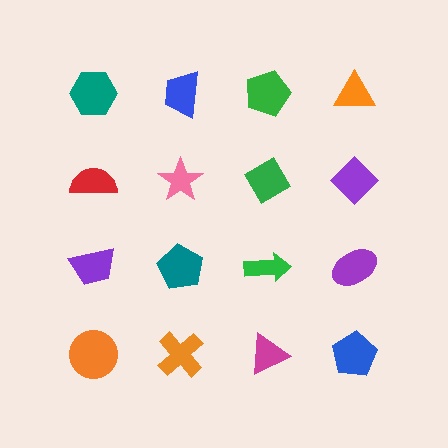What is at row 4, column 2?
An orange cross.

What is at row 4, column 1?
An orange circle.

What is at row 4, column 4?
A blue pentagon.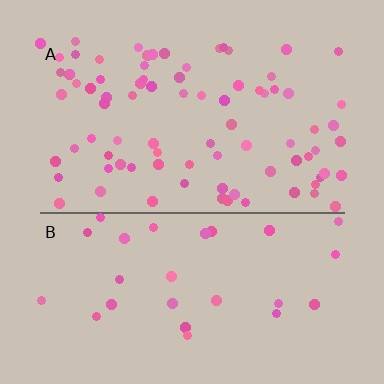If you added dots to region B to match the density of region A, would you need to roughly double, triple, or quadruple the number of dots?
Approximately triple.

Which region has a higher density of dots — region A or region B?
A (the top).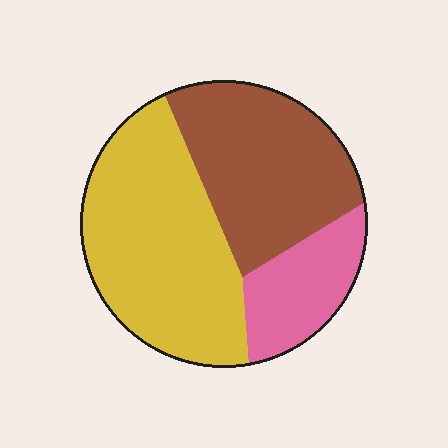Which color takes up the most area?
Yellow, at roughly 45%.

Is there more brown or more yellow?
Yellow.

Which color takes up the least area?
Pink, at roughly 20%.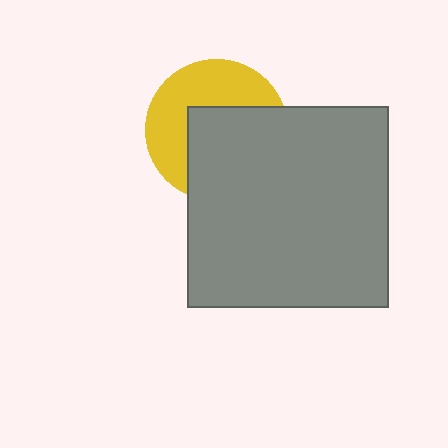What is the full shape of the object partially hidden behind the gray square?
The partially hidden object is a yellow circle.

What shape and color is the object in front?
The object in front is a gray square.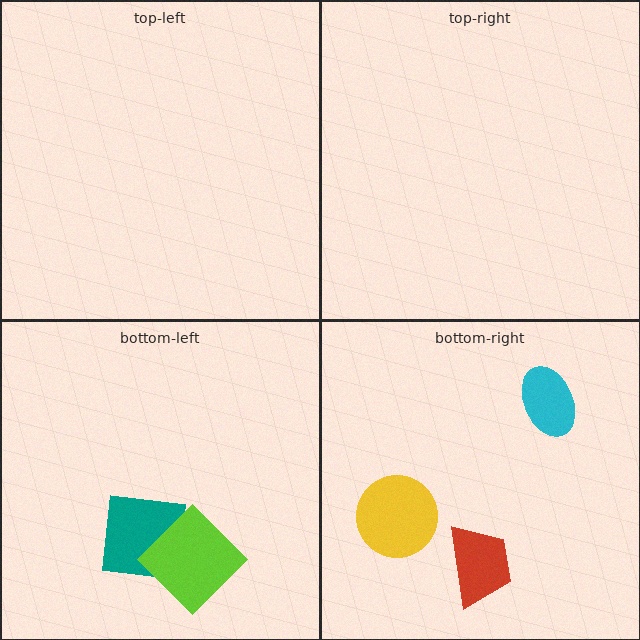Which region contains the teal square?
The bottom-left region.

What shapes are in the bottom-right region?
The yellow circle, the red trapezoid, the cyan ellipse.